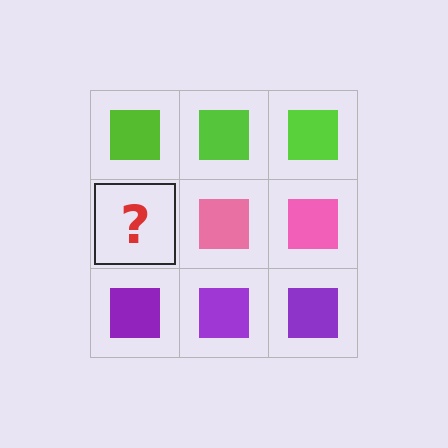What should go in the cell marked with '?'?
The missing cell should contain a pink square.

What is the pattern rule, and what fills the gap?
The rule is that each row has a consistent color. The gap should be filled with a pink square.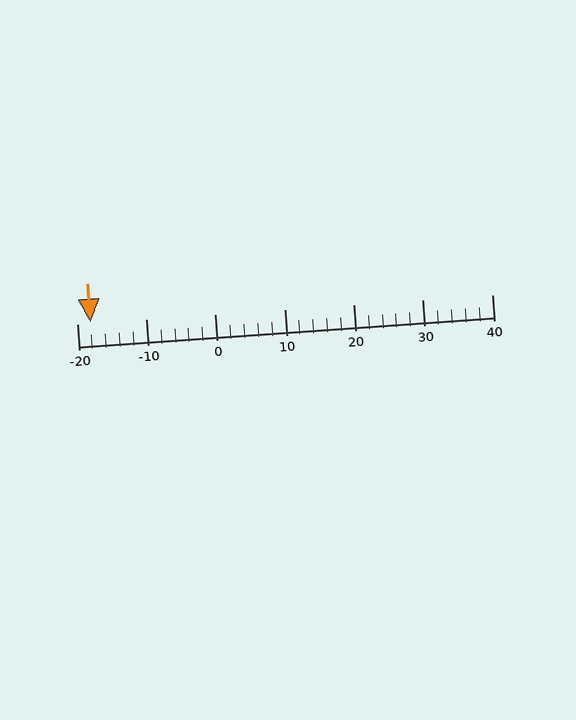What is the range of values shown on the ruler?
The ruler shows values from -20 to 40.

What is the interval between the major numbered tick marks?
The major tick marks are spaced 10 units apart.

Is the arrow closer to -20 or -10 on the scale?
The arrow is closer to -20.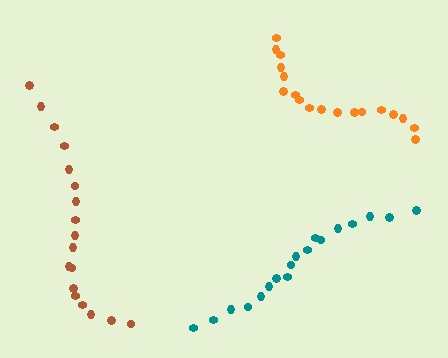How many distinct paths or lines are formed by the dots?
There are 3 distinct paths.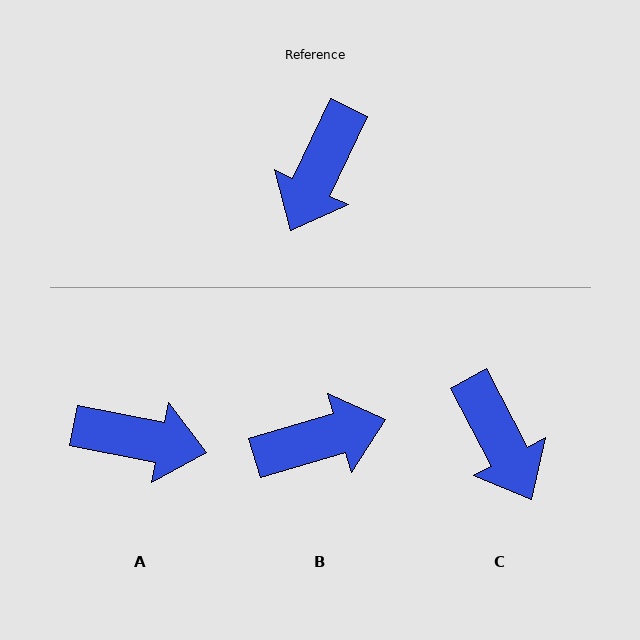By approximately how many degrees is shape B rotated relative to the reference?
Approximately 132 degrees counter-clockwise.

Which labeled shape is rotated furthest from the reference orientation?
B, about 132 degrees away.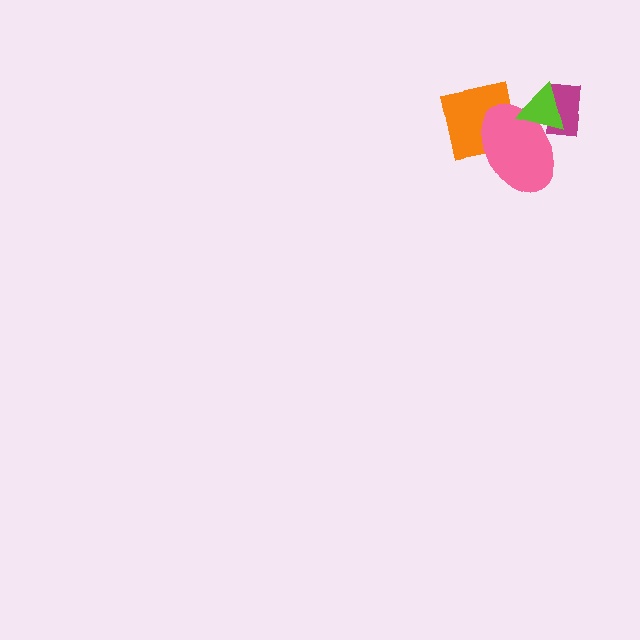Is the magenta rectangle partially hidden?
Yes, it is partially covered by another shape.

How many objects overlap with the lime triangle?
3 objects overlap with the lime triangle.